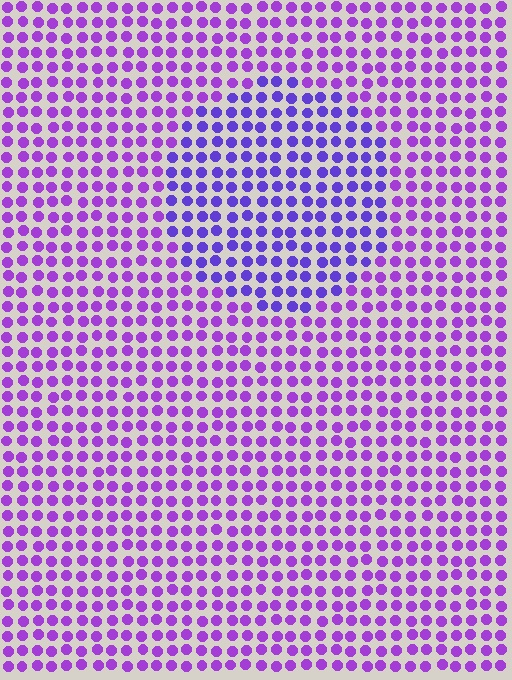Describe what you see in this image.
The image is filled with small purple elements in a uniform arrangement. A circle-shaped region is visible where the elements are tinted to a slightly different hue, forming a subtle color boundary.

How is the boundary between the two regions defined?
The boundary is defined purely by a slight shift in hue (about 26 degrees). Spacing, size, and orientation are identical on both sides.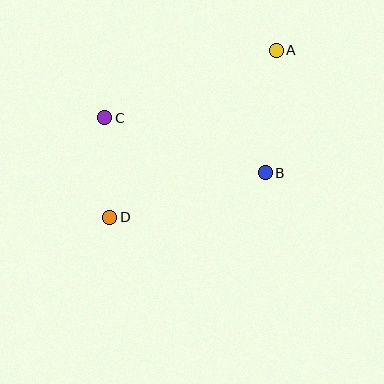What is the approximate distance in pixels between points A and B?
The distance between A and B is approximately 123 pixels.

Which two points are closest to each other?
Points C and D are closest to each other.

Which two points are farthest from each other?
Points A and D are farthest from each other.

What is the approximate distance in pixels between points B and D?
The distance between B and D is approximately 162 pixels.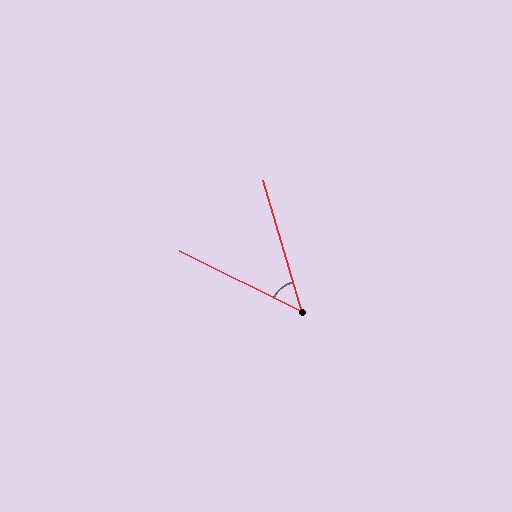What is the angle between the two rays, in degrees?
Approximately 47 degrees.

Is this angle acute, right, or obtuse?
It is acute.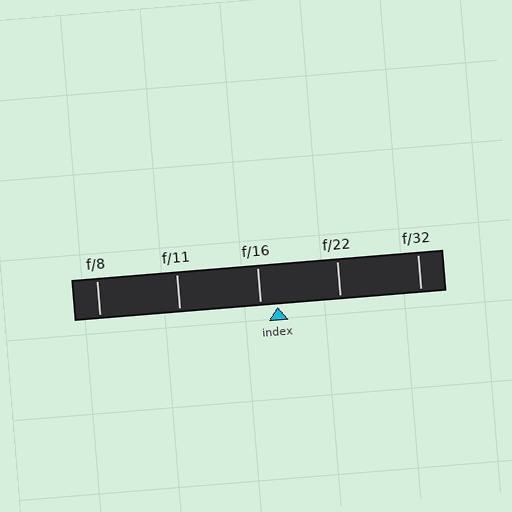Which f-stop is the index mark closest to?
The index mark is closest to f/16.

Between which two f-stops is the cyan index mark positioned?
The index mark is between f/16 and f/22.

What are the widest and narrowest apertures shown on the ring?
The widest aperture shown is f/8 and the narrowest is f/32.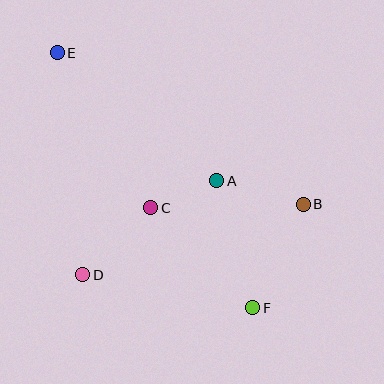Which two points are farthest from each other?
Points E and F are farthest from each other.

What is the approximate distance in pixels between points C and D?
The distance between C and D is approximately 95 pixels.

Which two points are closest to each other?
Points A and C are closest to each other.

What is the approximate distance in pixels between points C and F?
The distance between C and F is approximately 143 pixels.